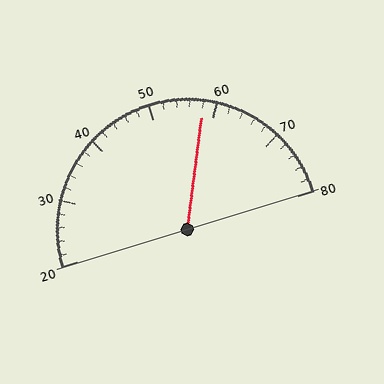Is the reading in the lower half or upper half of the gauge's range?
The reading is in the upper half of the range (20 to 80).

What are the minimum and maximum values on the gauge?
The gauge ranges from 20 to 80.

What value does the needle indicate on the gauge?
The needle indicates approximately 58.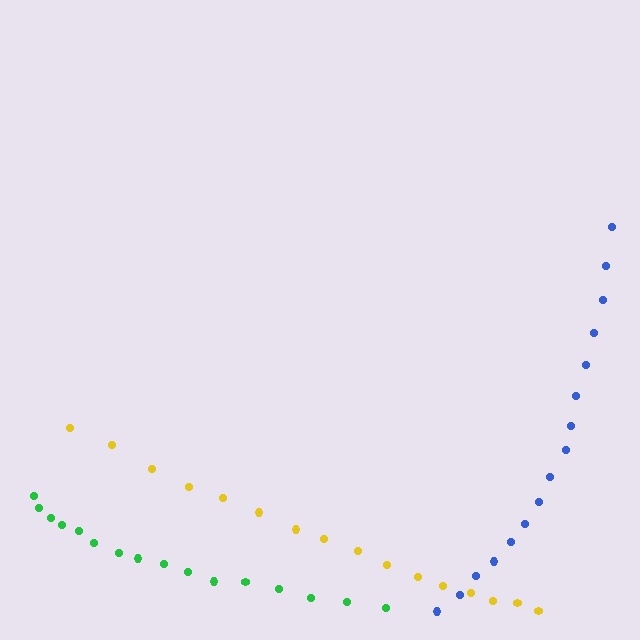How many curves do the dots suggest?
There are 3 distinct paths.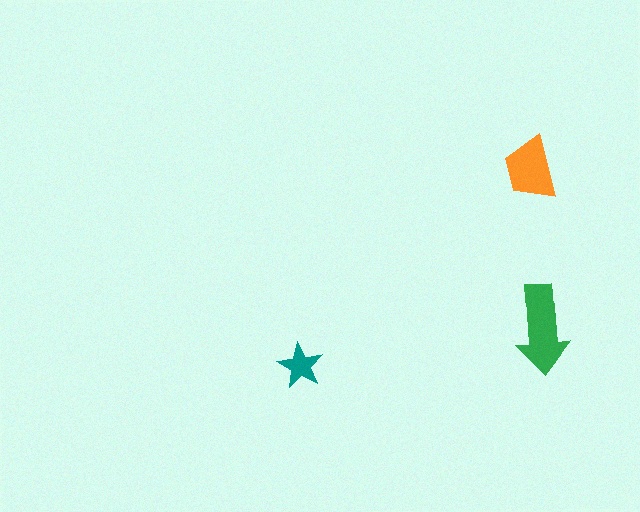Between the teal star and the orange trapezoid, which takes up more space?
The orange trapezoid.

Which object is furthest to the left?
The teal star is leftmost.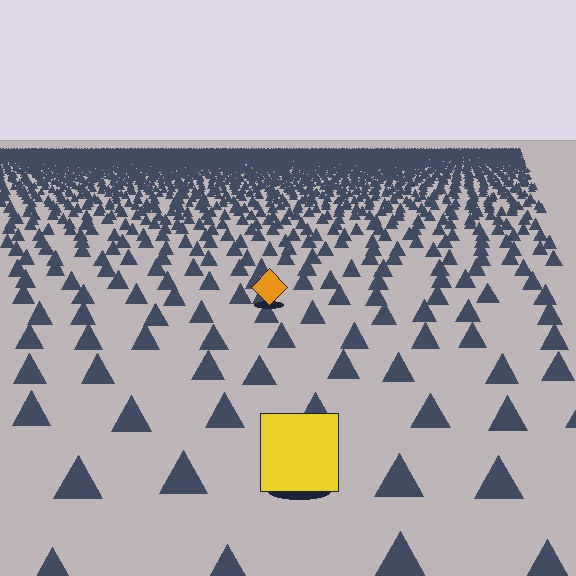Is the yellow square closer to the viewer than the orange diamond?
Yes. The yellow square is closer — you can tell from the texture gradient: the ground texture is coarser near it.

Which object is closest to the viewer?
The yellow square is closest. The texture marks near it are larger and more spread out.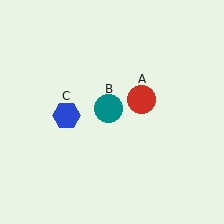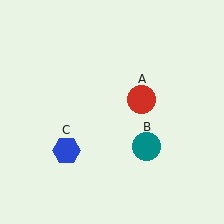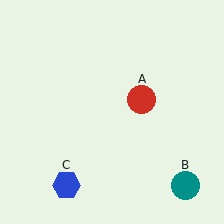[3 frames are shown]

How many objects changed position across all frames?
2 objects changed position: teal circle (object B), blue hexagon (object C).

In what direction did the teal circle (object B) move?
The teal circle (object B) moved down and to the right.